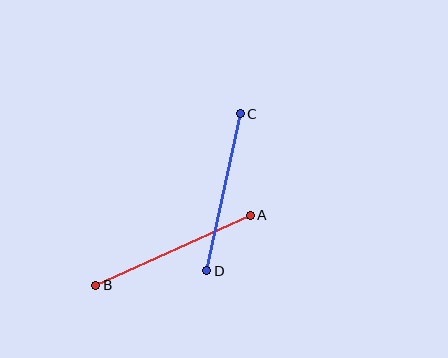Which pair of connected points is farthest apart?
Points A and B are farthest apart.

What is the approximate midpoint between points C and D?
The midpoint is at approximately (224, 192) pixels.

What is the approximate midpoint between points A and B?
The midpoint is at approximately (173, 250) pixels.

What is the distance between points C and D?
The distance is approximately 161 pixels.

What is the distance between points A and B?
The distance is approximately 169 pixels.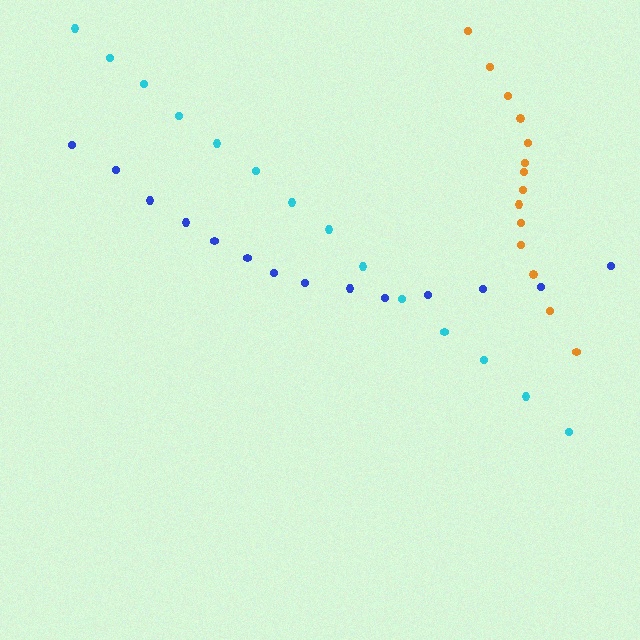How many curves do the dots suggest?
There are 3 distinct paths.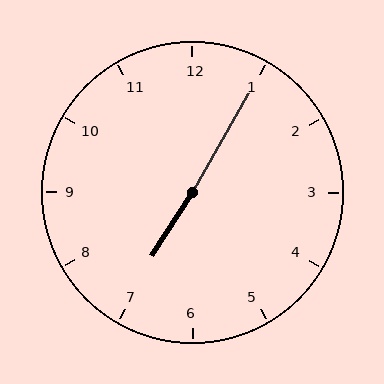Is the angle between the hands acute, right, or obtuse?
It is obtuse.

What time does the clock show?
7:05.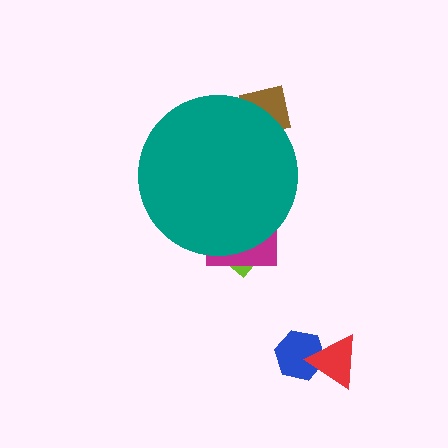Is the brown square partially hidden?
Yes, the brown square is partially hidden behind the teal circle.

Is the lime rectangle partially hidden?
Yes, the lime rectangle is partially hidden behind the teal circle.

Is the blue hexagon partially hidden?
No, the blue hexagon is fully visible.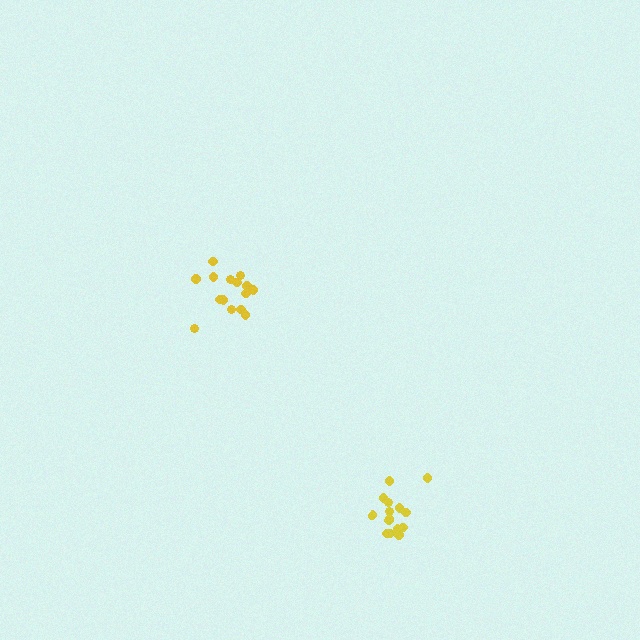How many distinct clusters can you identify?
There are 2 distinct clusters.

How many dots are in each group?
Group 1: 15 dots, Group 2: 15 dots (30 total).